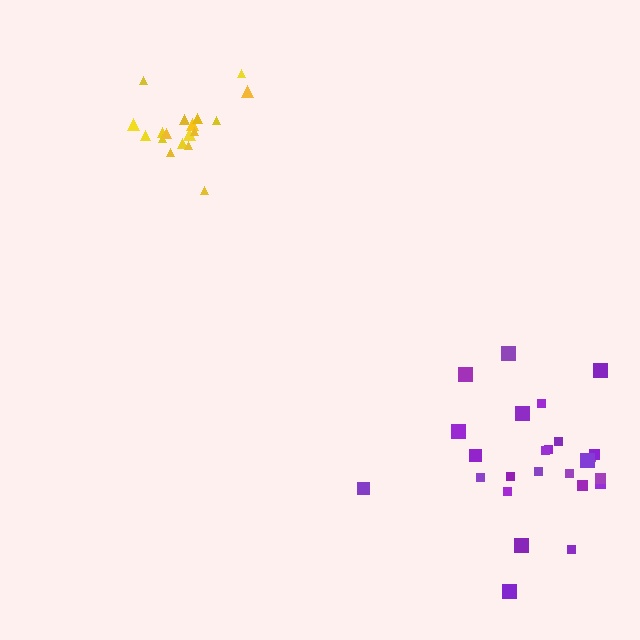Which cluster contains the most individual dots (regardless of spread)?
Purple (25).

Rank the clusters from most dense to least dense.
yellow, purple.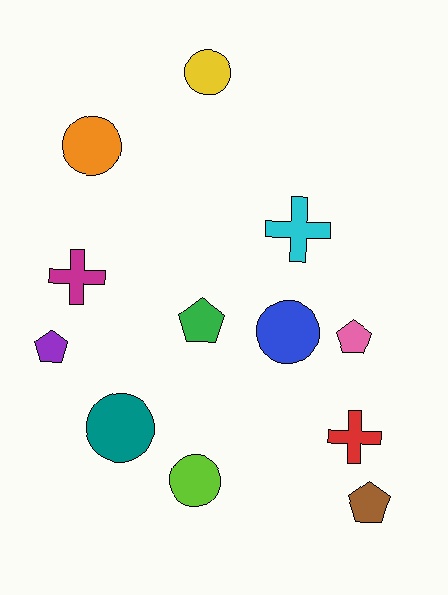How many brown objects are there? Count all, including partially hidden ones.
There is 1 brown object.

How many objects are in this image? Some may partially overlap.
There are 12 objects.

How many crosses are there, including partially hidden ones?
There are 3 crosses.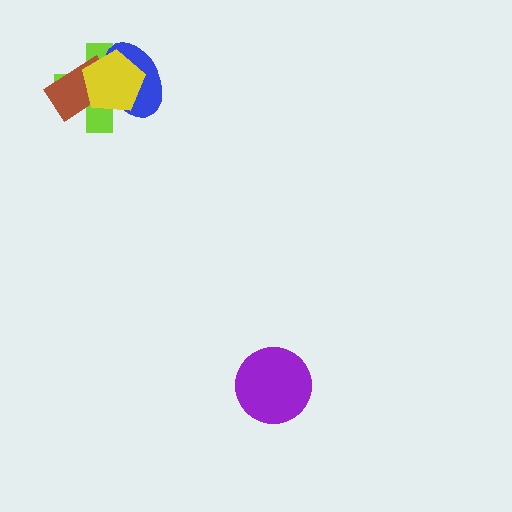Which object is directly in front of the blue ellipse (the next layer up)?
The brown rectangle is directly in front of the blue ellipse.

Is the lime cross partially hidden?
Yes, it is partially covered by another shape.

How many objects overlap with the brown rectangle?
3 objects overlap with the brown rectangle.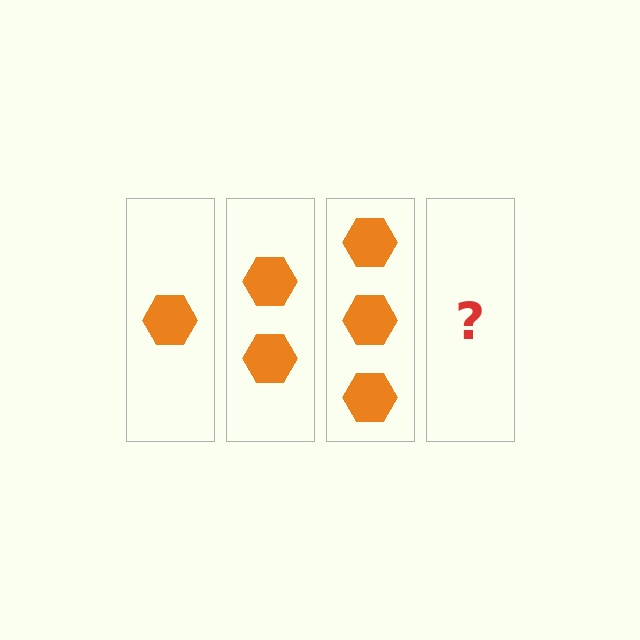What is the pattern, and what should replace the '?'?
The pattern is that each step adds one more hexagon. The '?' should be 4 hexagons.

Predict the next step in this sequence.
The next step is 4 hexagons.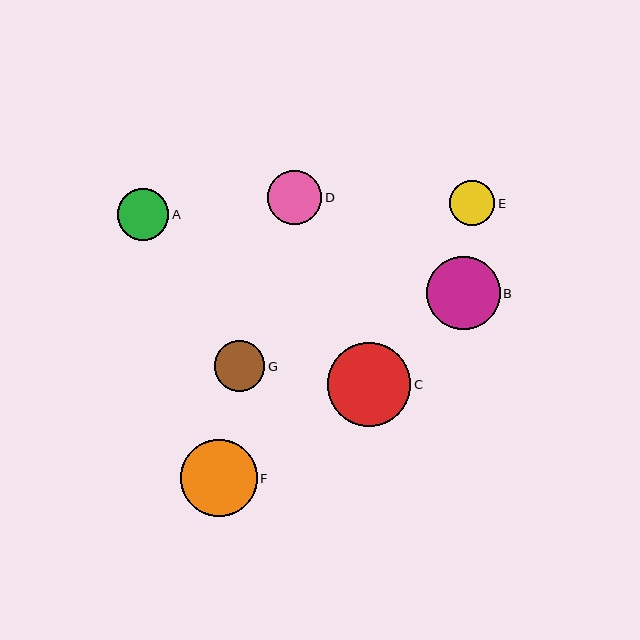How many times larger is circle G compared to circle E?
Circle G is approximately 1.1 times the size of circle E.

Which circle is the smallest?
Circle E is the smallest with a size of approximately 45 pixels.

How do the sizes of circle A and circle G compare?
Circle A and circle G are approximately the same size.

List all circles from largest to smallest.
From largest to smallest: C, F, B, D, A, G, E.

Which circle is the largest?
Circle C is the largest with a size of approximately 83 pixels.